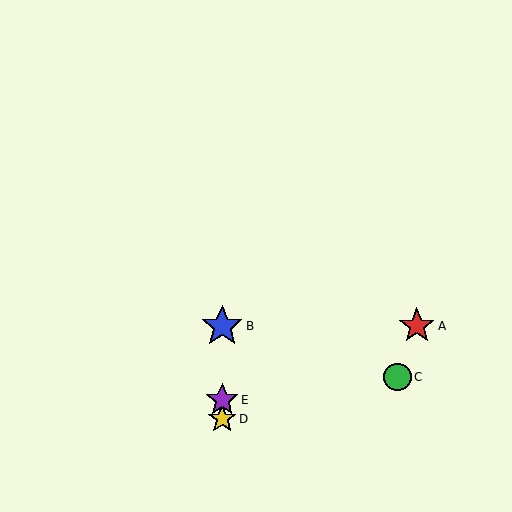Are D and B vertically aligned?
Yes, both are at x≈222.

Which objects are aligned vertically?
Objects B, D, E are aligned vertically.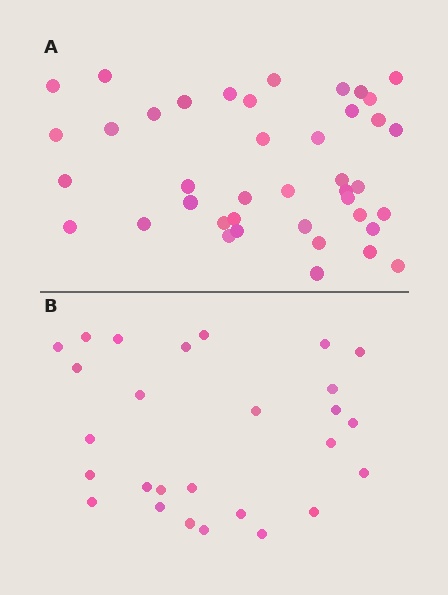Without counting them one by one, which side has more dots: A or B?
Region A (the top region) has more dots.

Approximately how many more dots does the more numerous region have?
Region A has approximately 15 more dots than region B.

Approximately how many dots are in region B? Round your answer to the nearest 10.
About 30 dots. (The exact count is 27, which rounds to 30.)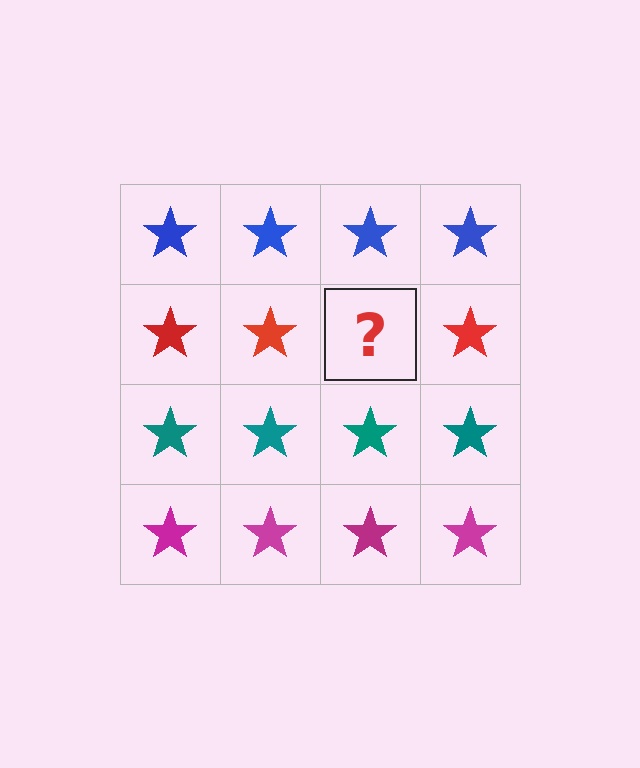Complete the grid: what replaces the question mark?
The question mark should be replaced with a red star.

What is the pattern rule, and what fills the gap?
The rule is that each row has a consistent color. The gap should be filled with a red star.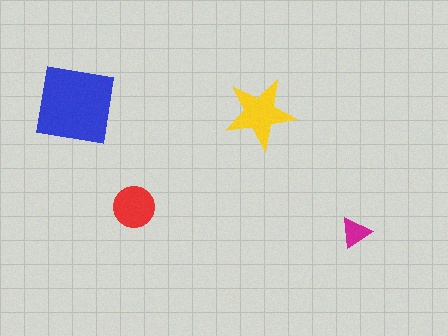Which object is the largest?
The blue square.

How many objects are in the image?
There are 4 objects in the image.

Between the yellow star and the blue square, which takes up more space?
The blue square.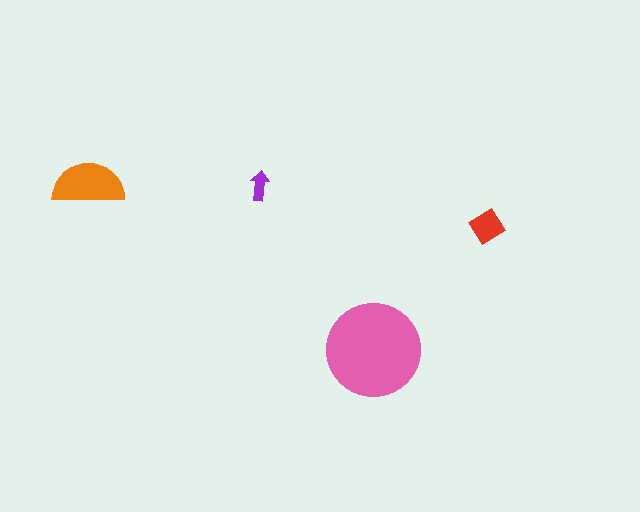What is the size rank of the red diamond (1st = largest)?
3rd.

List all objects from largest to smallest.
The pink circle, the orange semicircle, the red diamond, the purple arrow.